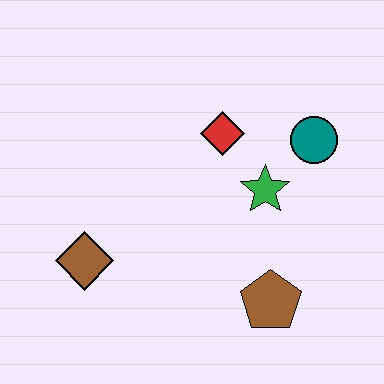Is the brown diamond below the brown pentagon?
No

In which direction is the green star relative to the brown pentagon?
The green star is above the brown pentagon.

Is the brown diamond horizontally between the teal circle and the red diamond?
No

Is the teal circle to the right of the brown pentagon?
Yes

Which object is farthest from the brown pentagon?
The brown diamond is farthest from the brown pentagon.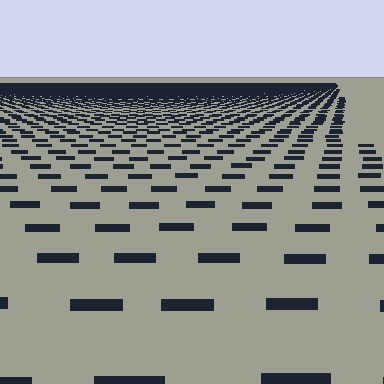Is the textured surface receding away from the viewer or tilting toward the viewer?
The surface is receding away from the viewer. Texture elements get smaller and denser toward the top.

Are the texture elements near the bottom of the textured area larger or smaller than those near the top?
Larger. Near the bottom, elements are closer to the viewer and appear at a bigger on-screen size.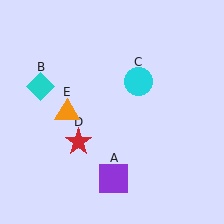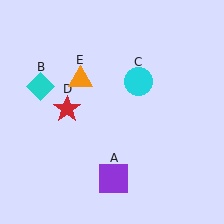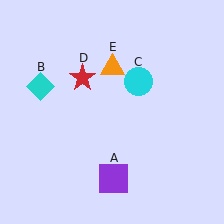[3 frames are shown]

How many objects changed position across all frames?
2 objects changed position: red star (object D), orange triangle (object E).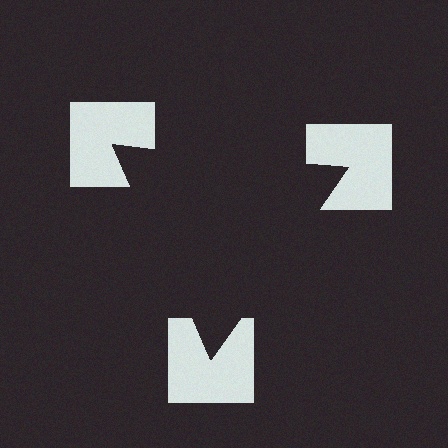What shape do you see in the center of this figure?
An illusory triangle — its edges are inferred from the aligned wedge cuts in the notched squares, not physically drawn.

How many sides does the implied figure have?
3 sides.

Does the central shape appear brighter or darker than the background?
It typically appears slightly darker than the background, even though no actual brightness change is drawn.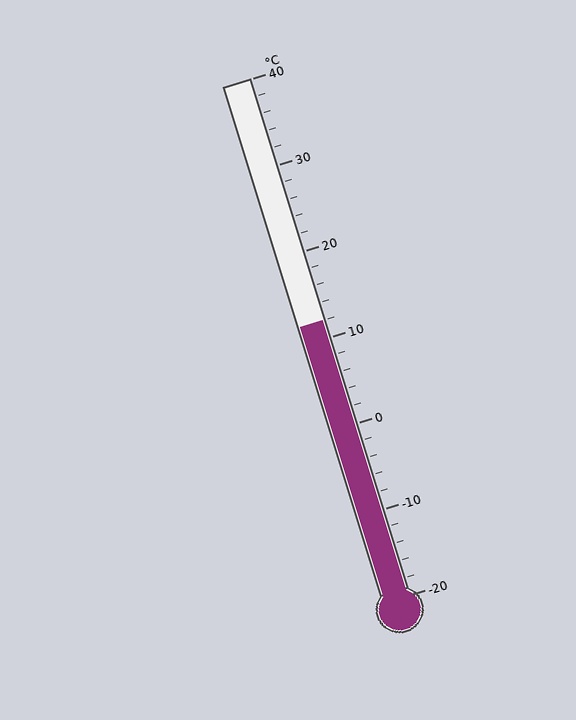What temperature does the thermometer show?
The thermometer shows approximately 12°C.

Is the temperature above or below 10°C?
The temperature is above 10°C.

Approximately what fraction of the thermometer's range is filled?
The thermometer is filled to approximately 55% of its range.